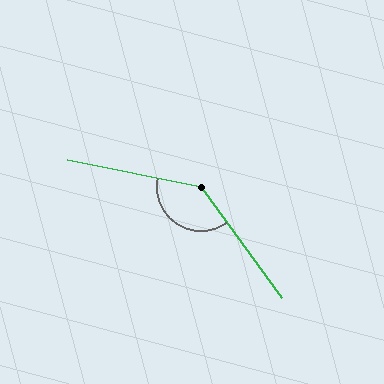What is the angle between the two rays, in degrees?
Approximately 137 degrees.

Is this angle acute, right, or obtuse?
It is obtuse.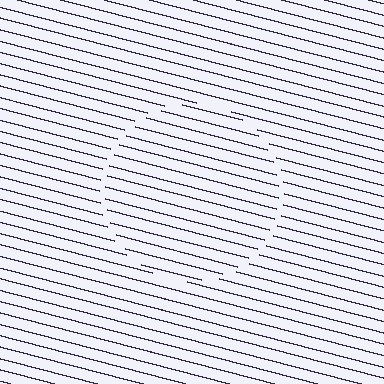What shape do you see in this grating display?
An illusory circle. The interior of the shape contains the same grating, shifted by half a period — the contour is defined by the phase discontinuity where line-ends from the inner and outer gratings abut.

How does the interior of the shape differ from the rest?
The interior of the shape contains the same grating, shifted by half a period — the contour is defined by the phase discontinuity where line-ends from the inner and outer gratings abut.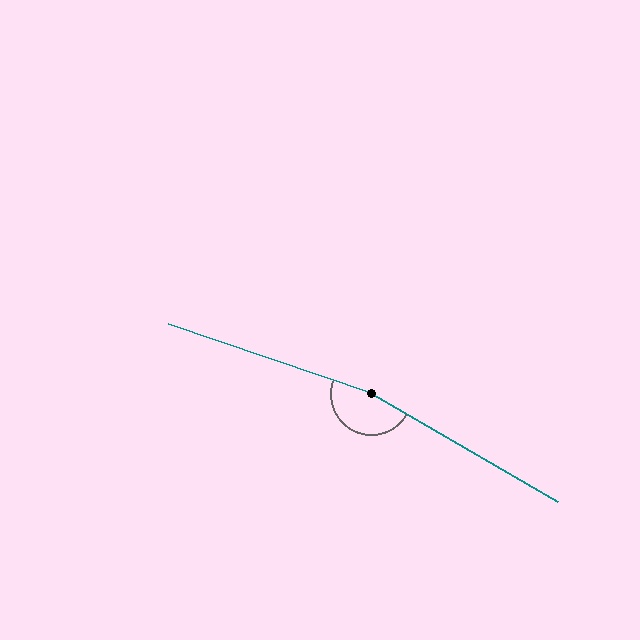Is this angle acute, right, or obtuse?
It is obtuse.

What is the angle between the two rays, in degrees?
Approximately 169 degrees.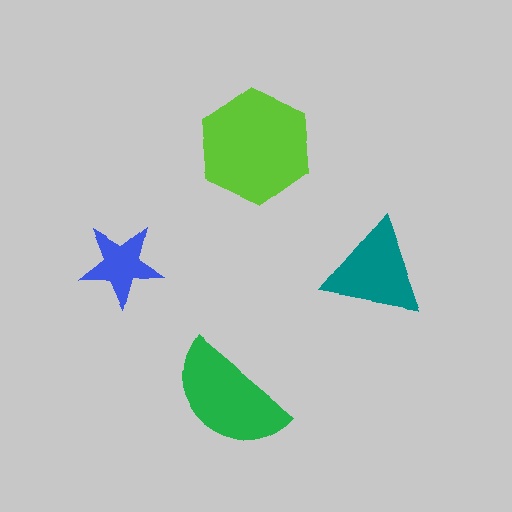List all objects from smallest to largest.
The blue star, the teal triangle, the green semicircle, the lime hexagon.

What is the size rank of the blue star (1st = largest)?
4th.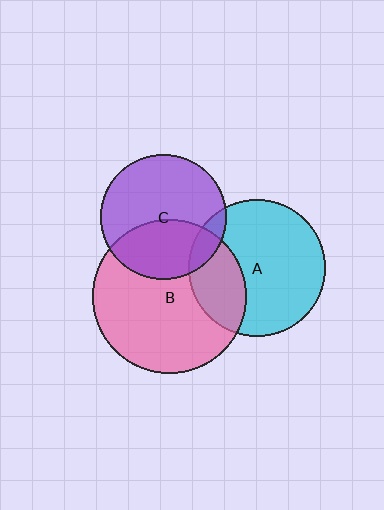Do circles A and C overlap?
Yes.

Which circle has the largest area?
Circle B (pink).